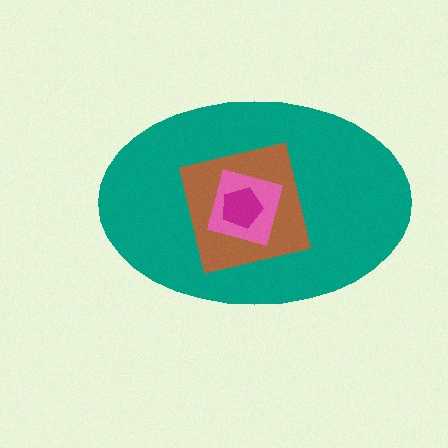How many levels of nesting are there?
4.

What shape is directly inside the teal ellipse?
The brown square.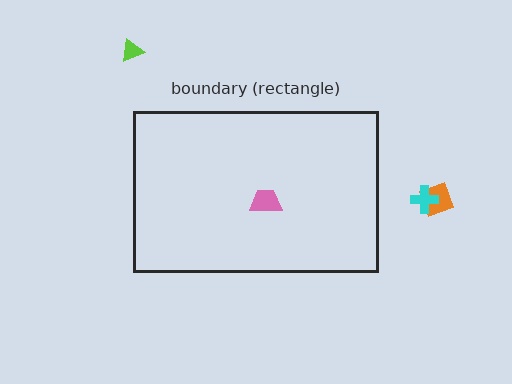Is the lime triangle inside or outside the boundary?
Outside.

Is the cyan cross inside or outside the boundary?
Outside.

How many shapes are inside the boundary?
1 inside, 3 outside.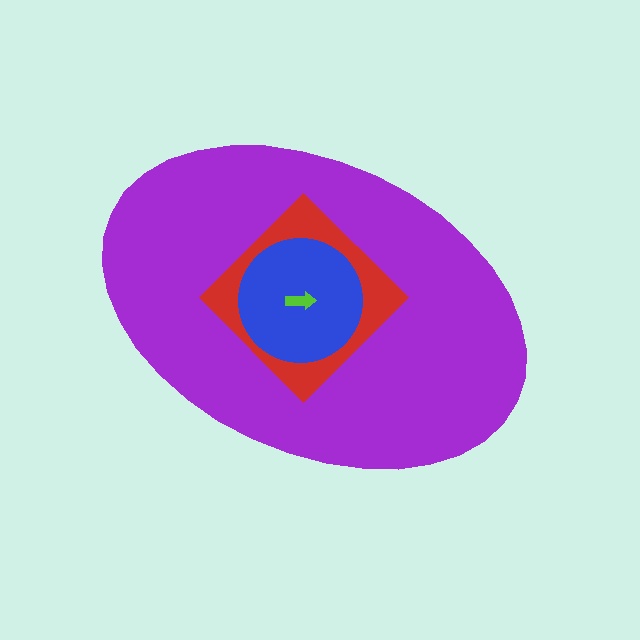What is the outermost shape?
The purple ellipse.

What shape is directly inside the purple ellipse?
The red diamond.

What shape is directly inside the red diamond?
The blue circle.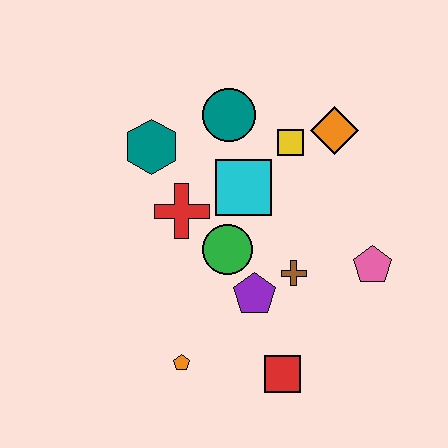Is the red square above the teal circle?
No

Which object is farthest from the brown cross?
The teal hexagon is farthest from the brown cross.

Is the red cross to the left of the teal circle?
Yes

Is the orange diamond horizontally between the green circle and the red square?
No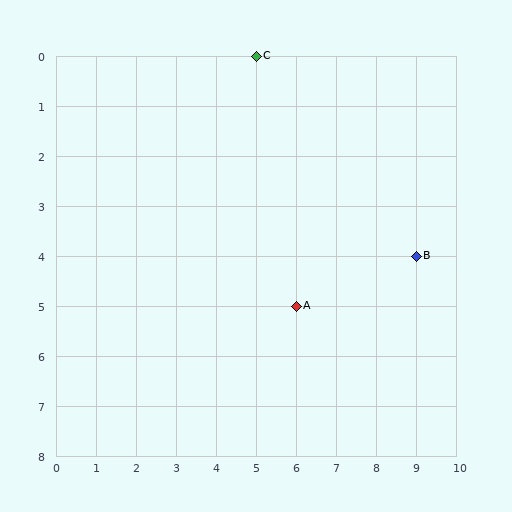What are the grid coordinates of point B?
Point B is at grid coordinates (9, 4).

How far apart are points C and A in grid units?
Points C and A are 1 column and 5 rows apart (about 5.1 grid units diagonally).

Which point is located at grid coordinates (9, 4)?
Point B is at (9, 4).